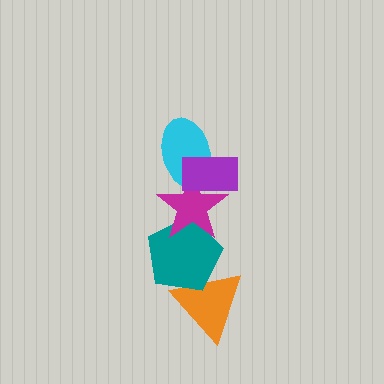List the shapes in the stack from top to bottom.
From top to bottom: the purple rectangle, the cyan ellipse, the magenta star, the teal pentagon, the orange triangle.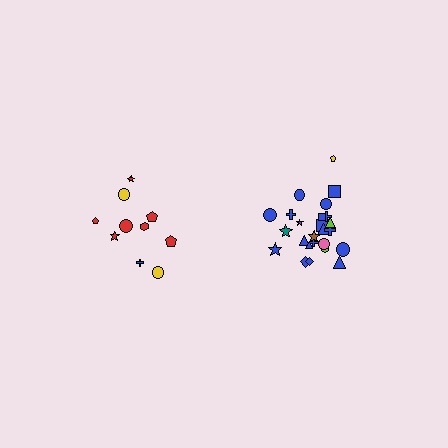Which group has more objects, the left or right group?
The right group.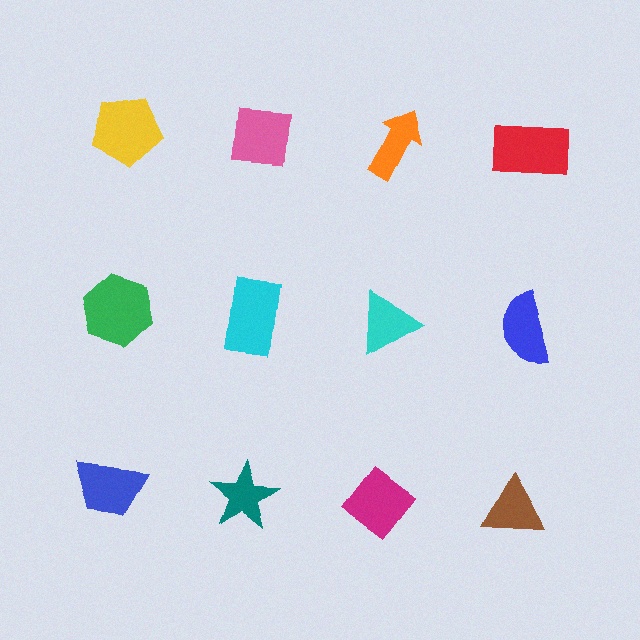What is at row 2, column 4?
A blue semicircle.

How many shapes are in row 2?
4 shapes.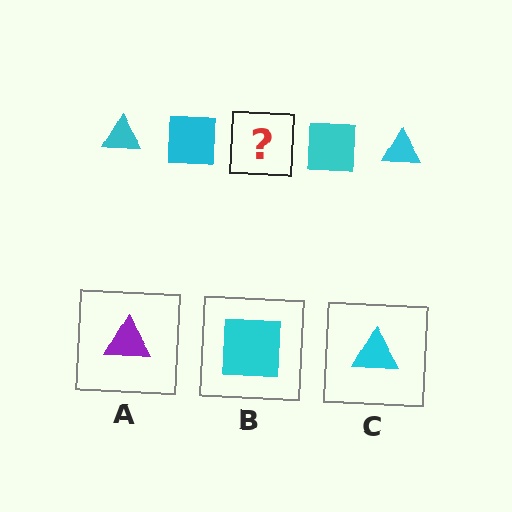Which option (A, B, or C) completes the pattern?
C.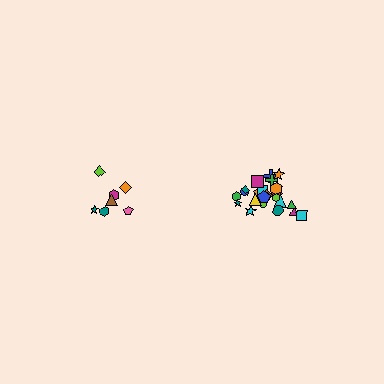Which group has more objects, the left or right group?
The right group.